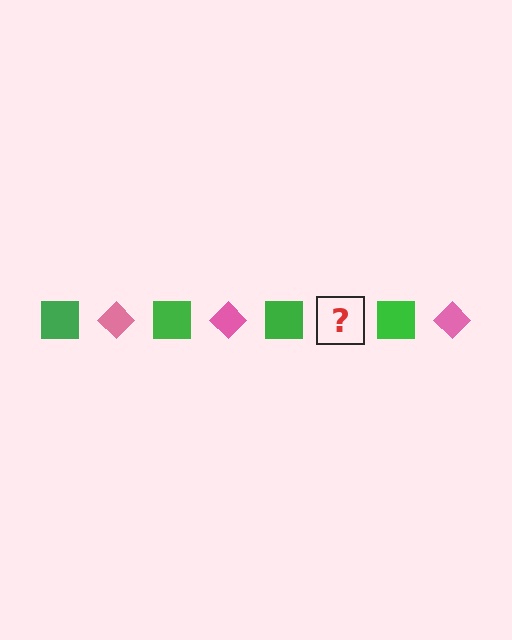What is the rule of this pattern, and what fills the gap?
The rule is that the pattern alternates between green square and pink diamond. The gap should be filled with a pink diamond.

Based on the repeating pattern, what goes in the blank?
The blank should be a pink diamond.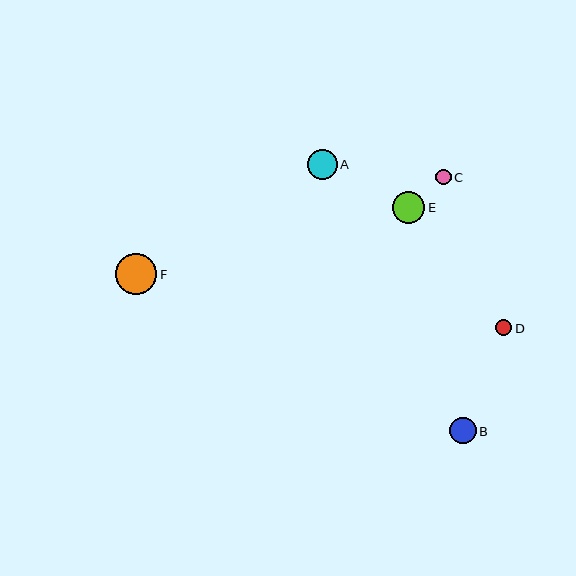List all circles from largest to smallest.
From largest to smallest: F, E, A, B, D, C.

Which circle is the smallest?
Circle C is the smallest with a size of approximately 15 pixels.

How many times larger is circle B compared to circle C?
Circle B is approximately 1.7 times the size of circle C.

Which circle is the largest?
Circle F is the largest with a size of approximately 41 pixels.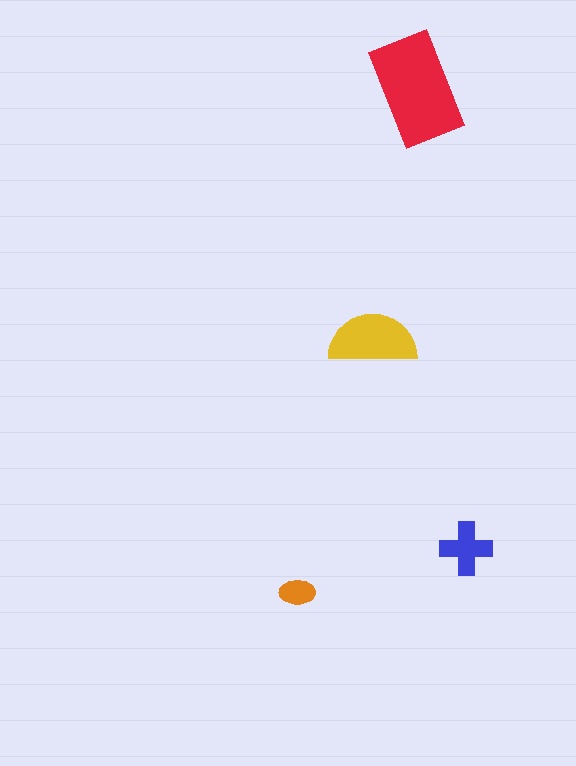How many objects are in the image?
There are 4 objects in the image.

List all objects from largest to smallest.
The red rectangle, the yellow semicircle, the blue cross, the orange ellipse.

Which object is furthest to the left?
The orange ellipse is leftmost.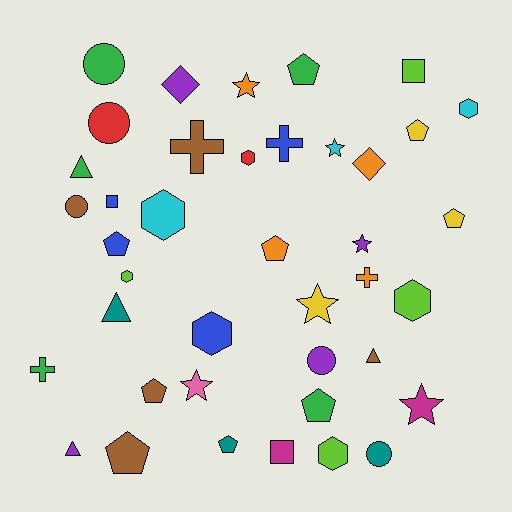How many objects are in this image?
There are 40 objects.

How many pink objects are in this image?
There is 1 pink object.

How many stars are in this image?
There are 6 stars.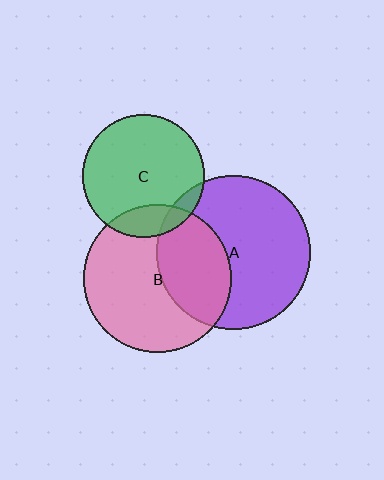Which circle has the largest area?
Circle A (purple).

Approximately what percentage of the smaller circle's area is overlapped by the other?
Approximately 10%.